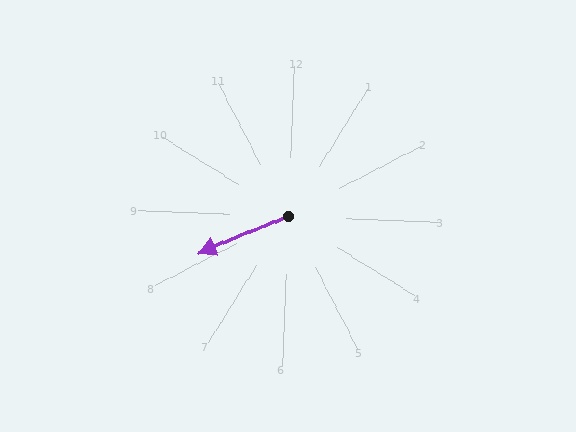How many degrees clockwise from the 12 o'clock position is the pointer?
Approximately 245 degrees.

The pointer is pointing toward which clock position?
Roughly 8 o'clock.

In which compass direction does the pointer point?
Southwest.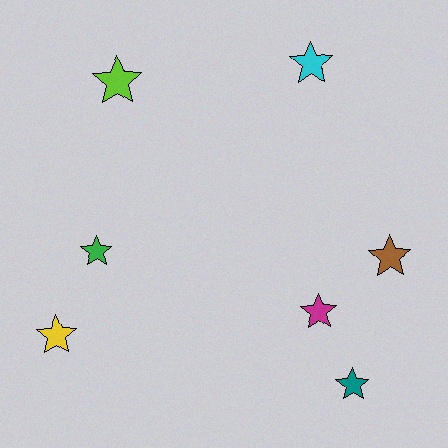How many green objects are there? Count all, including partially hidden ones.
There is 1 green object.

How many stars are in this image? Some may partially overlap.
There are 7 stars.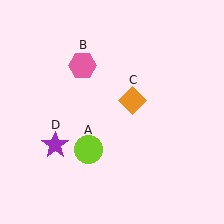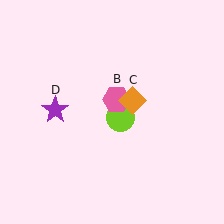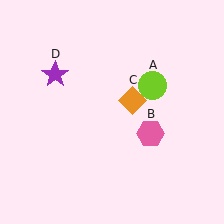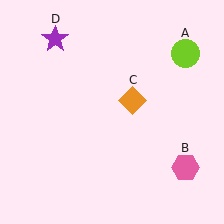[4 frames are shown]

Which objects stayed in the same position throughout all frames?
Orange diamond (object C) remained stationary.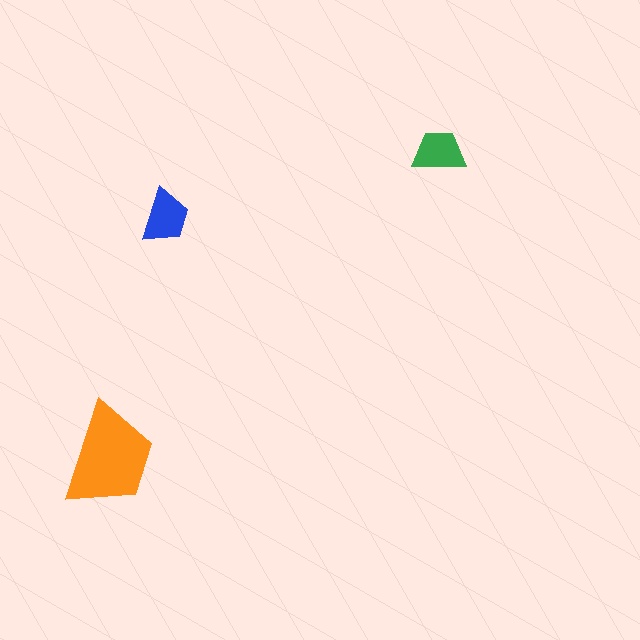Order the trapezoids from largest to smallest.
the orange one, the blue one, the green one.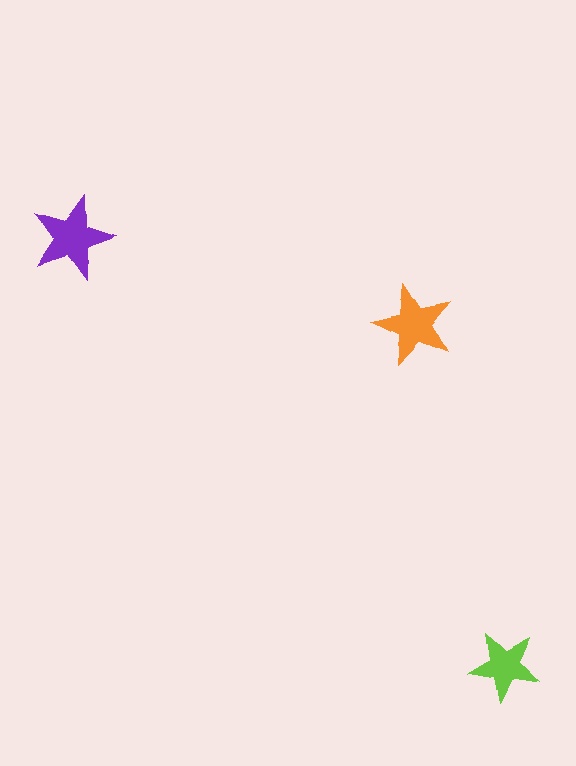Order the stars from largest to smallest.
the purple one, the orange one, the lime one.